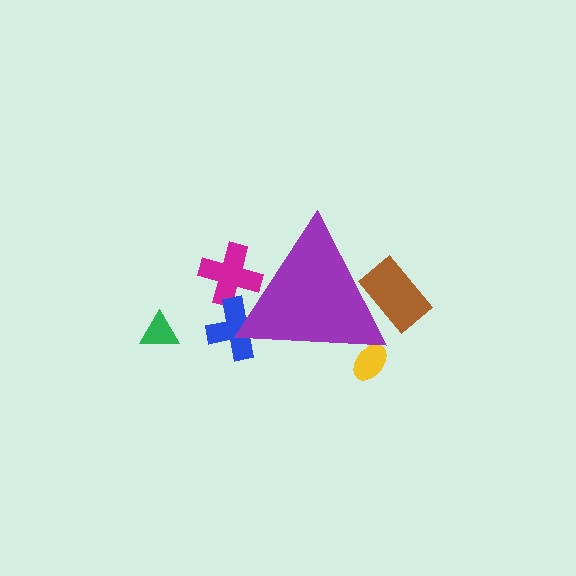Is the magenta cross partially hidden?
Yes, the magenta cross is partially hidden behind the purple triangle.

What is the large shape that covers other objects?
A purple triangle.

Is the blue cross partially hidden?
Yes, the blue cross is partially hidden behind the purple triangle.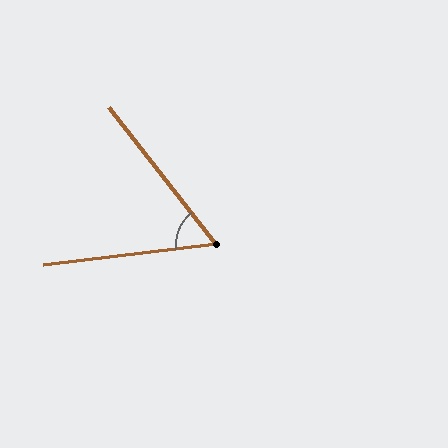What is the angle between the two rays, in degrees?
Approximately 59 degrees.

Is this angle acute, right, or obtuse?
It is acute.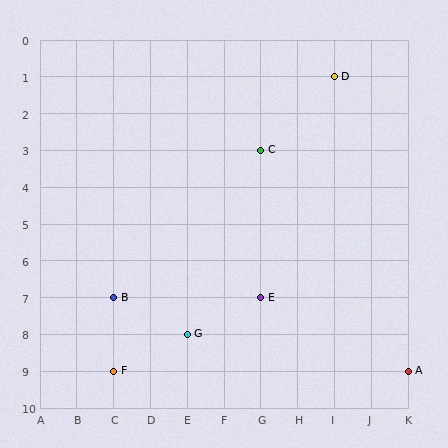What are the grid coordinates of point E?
Point E is at grid coordinates (G, 7).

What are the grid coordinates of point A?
Point A is at grid coordinates (K, 9).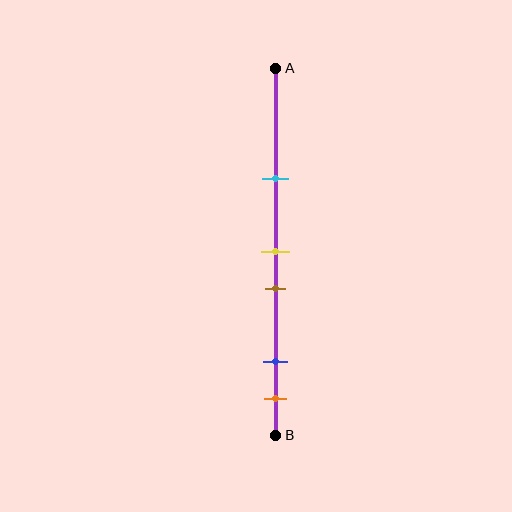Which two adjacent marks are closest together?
The yellow and brown marks are the closest adjacent pair.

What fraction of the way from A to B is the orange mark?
The orange mark is approximately 90% (0.9) of the way from A to B.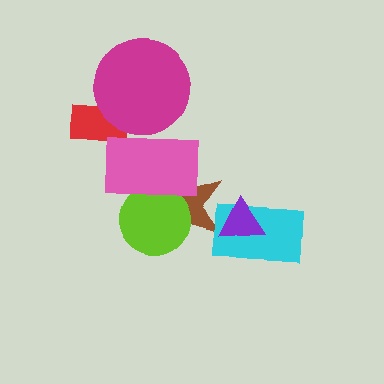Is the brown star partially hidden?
Yes, it is partially covered by another shape.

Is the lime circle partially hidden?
Yes, it is partially covered by another shape.